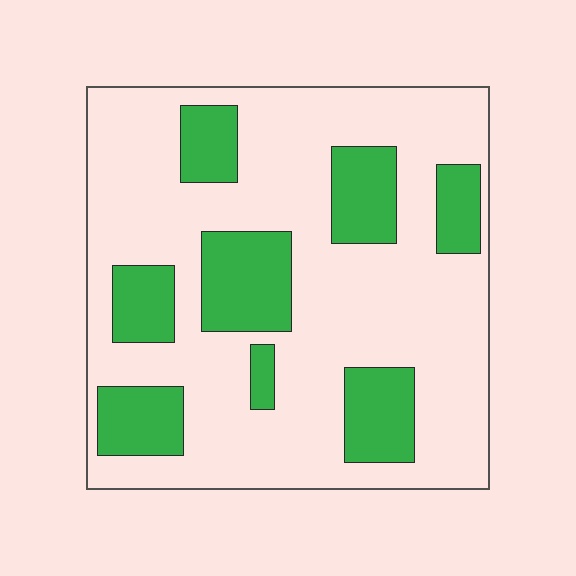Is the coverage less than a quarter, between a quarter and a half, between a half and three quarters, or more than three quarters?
Between a quarter and a half.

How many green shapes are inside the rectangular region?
8.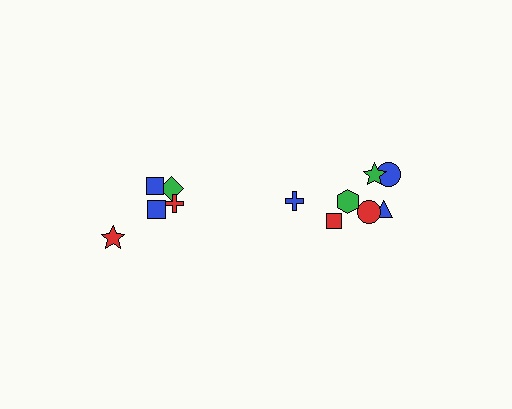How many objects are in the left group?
There are 5 objects.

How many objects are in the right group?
There are 7 objects.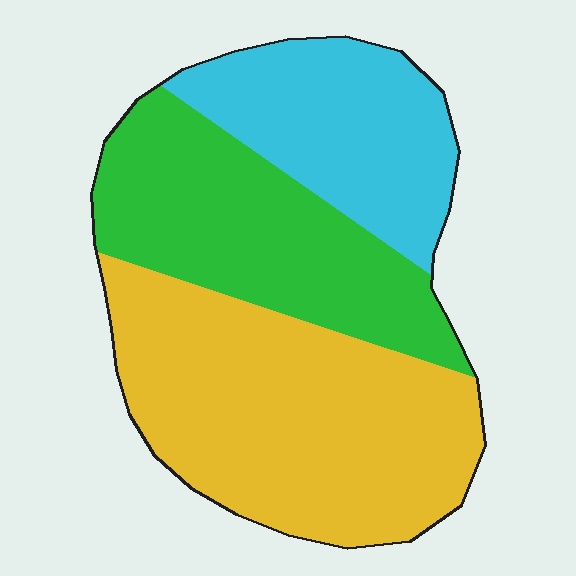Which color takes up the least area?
Cyan, at roughly 25%.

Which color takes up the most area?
Yellow, at roughly 45%.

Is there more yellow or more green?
Yellow.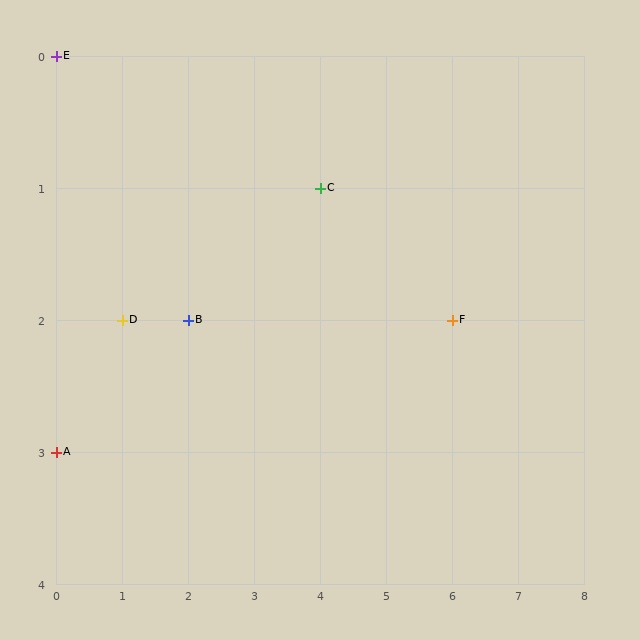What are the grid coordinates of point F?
Point F is at grid coordinates (6, 2).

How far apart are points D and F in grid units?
Points D and F are 5 columns apart.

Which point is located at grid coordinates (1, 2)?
Point D is at (1, 2).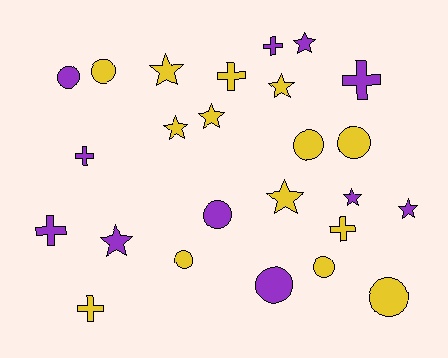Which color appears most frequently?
Yellow, with 14 objects.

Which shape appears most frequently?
Star, with 9 objects.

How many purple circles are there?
There are 3 purple circles.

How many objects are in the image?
There are 25 objects.